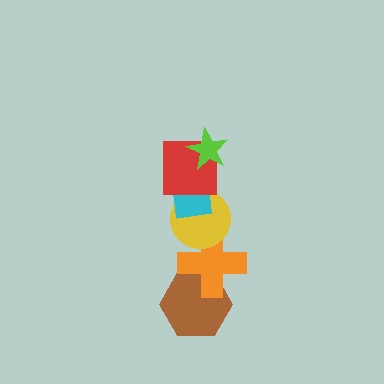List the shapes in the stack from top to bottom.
From top to bottom: the lime star, the red square, the cyan square, the yellow circle, the orange cross, the brown hexagon.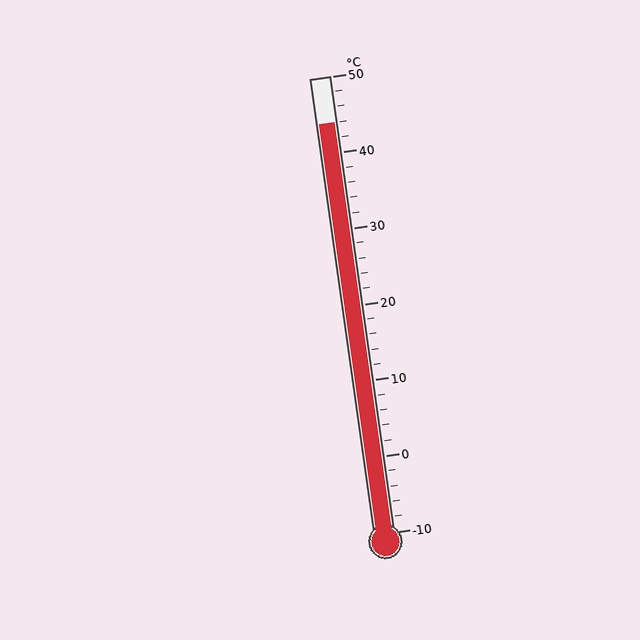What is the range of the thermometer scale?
The thermometer scale ranges from -10°C to 50°C.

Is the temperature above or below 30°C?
The temperature is above 30°C.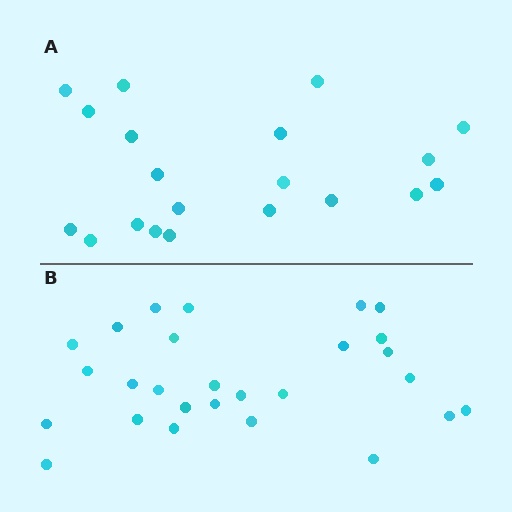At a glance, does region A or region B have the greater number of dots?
Region B (the bottom region) has more dots.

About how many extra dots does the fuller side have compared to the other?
Region B has roughly 8 or so more dots than region A.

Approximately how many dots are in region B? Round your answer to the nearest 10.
About 30 dots. (The exact count is 27, which rounds to 30.)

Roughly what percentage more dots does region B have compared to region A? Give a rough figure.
About 35% more.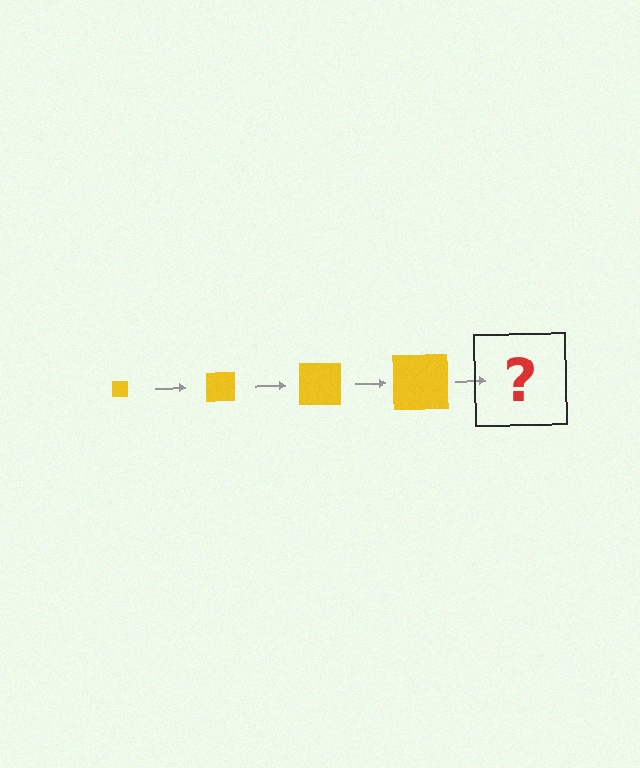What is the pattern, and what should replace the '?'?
The pattern is that the square gets progressively larger each step. The '?' should be a yellow square, larger than the previous one.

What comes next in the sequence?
The next element should be a yellow square, larger than the previous one.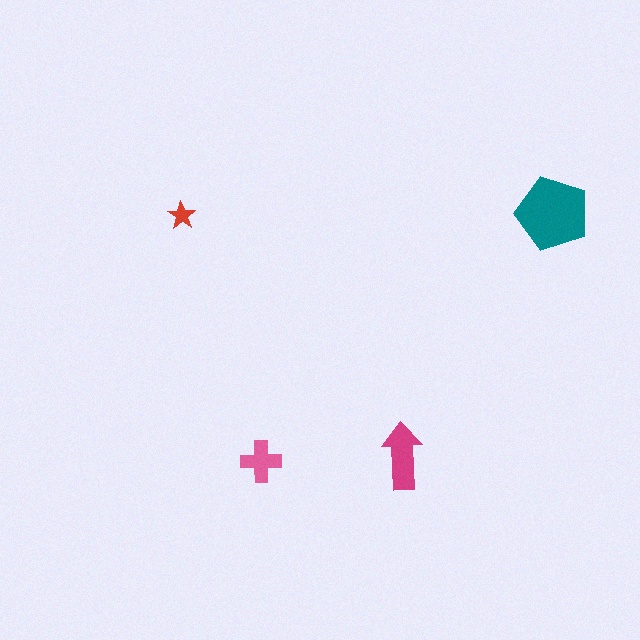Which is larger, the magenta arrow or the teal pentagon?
The teal pentagon.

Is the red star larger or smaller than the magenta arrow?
Smaller.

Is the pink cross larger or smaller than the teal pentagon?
Smaller.